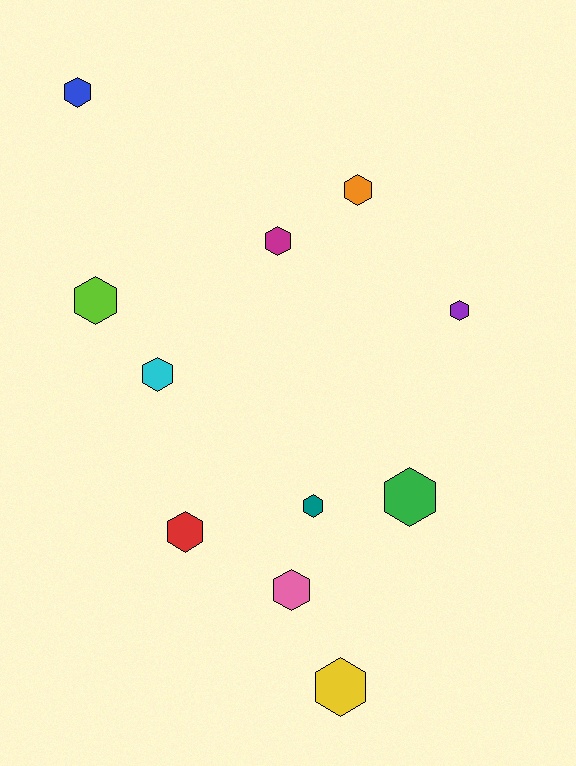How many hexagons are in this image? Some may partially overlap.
There are 11 hexagons.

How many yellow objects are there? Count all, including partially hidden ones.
There is 1 yellow object.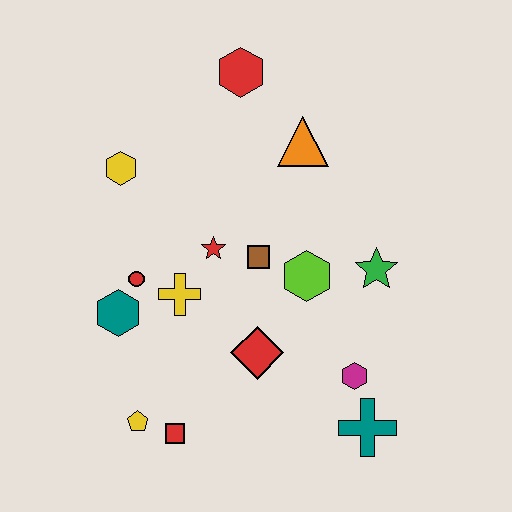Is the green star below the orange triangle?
Yes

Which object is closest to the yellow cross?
The red circle is closest to the yellow cross.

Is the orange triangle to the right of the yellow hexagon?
Yes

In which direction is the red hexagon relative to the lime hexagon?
The red hexagon is above the lime hexagon.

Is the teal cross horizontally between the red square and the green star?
Yes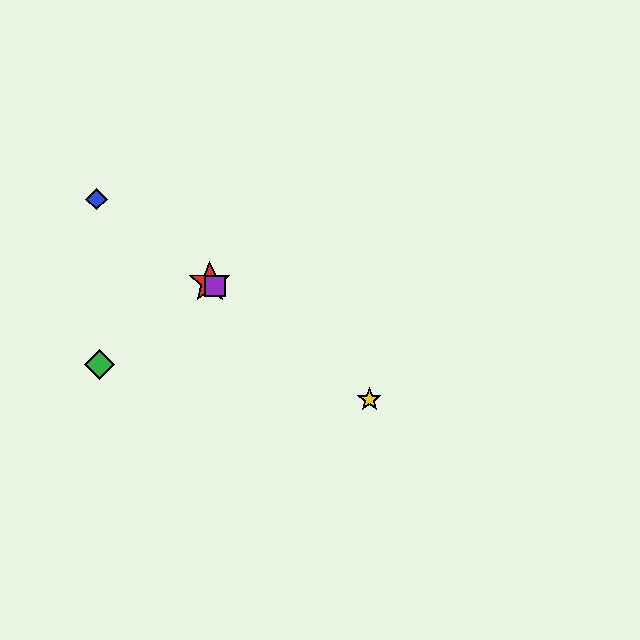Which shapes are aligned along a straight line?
The red star, the blue diamond, the yellow star, the purple square are aligned along a straight line.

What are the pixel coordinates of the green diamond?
The green diamond is at (99, 364).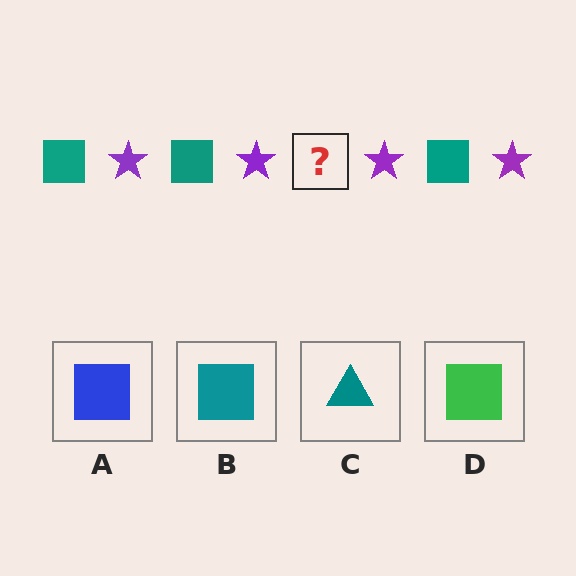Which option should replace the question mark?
Option B.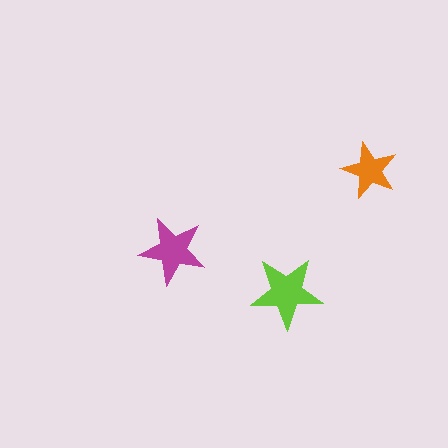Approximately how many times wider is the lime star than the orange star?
About 1.5 times wider.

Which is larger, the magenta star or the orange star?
The magenta one.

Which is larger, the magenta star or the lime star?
The lime one.